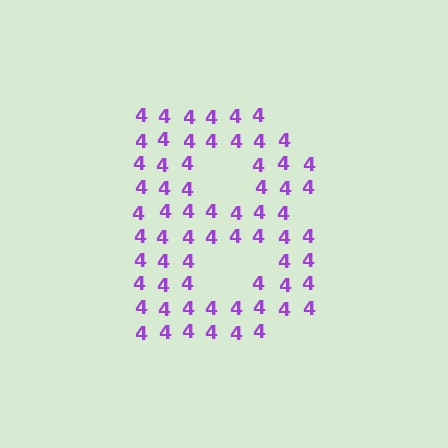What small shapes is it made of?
It is made of small digit 4's.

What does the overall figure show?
The overall figure shows the letter B.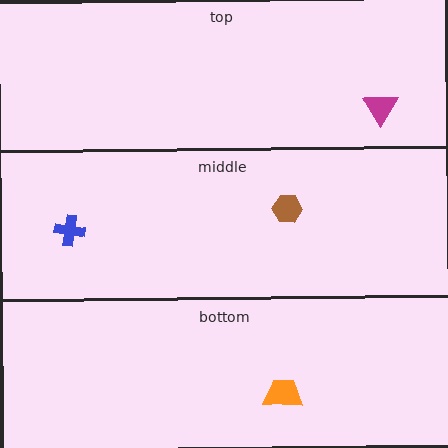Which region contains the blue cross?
The middle region.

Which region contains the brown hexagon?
The middle region.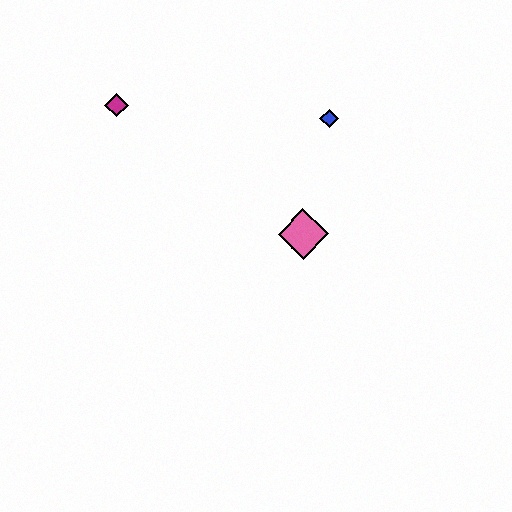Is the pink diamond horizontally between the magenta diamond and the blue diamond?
Yes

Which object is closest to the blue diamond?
The pink diamond is closest to the blue diamond.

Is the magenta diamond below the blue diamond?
No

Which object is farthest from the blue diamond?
The magenta diamond is farthest from the blue diamond.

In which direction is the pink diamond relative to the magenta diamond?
The pink diamond is to the right of the magenta diamond.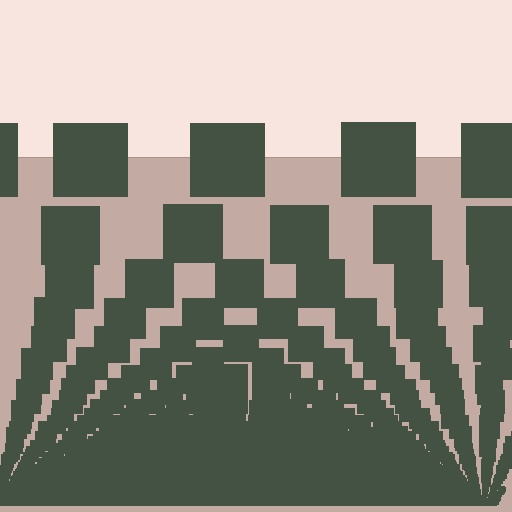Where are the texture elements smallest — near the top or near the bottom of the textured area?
Near the bottom.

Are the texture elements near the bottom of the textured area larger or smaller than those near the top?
Smaller. The gradient is inverted — elements near the bottom are smaller and denser.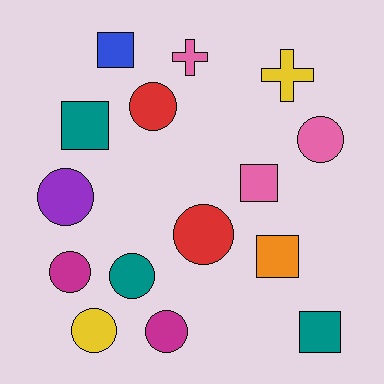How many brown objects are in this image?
There are no brown objects.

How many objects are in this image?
There are 15 objects.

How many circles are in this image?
There are 8 circles.